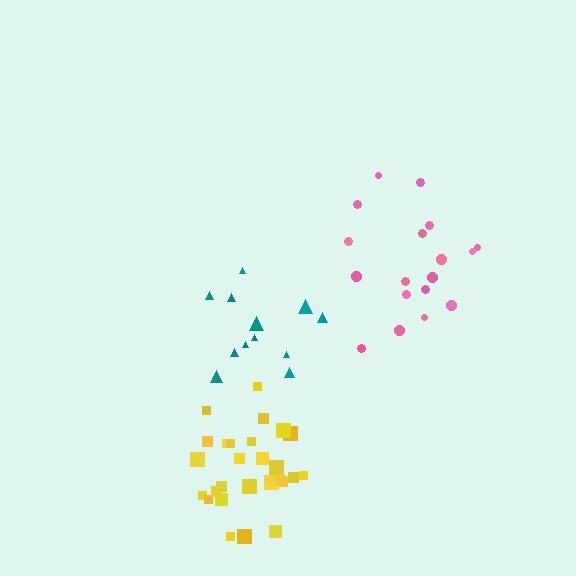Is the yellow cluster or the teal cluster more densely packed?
Yellow.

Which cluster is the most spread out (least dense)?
Teal.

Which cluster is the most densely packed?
Yellow.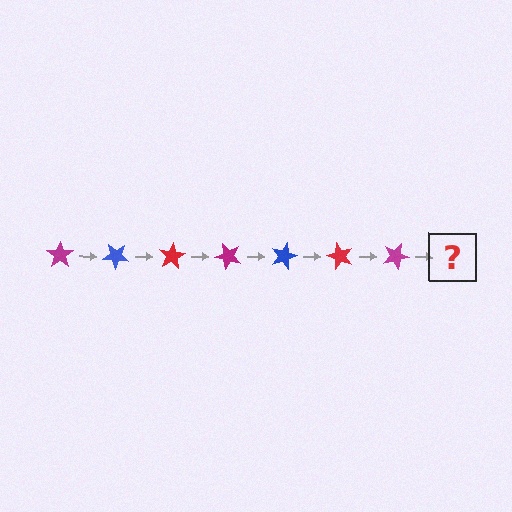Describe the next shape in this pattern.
It should be a blue star, rotated 280 degrees from the start.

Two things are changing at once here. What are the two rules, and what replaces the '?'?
The two rules are that it rotates 40 degrees each step and the color cycles through magenta, blue, and red. The '?' should be a blue star, rotated 280 degrees from the start.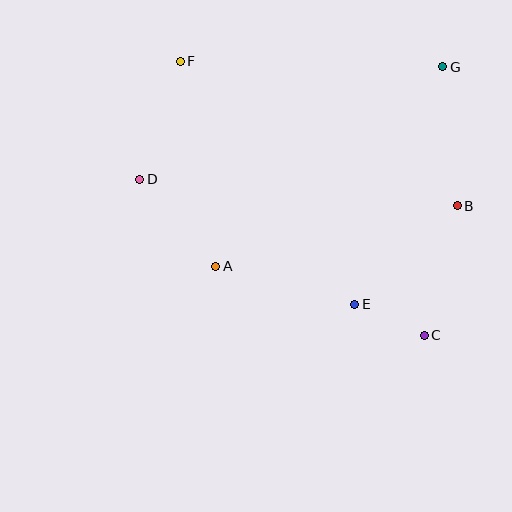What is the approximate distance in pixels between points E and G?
The distance between E and G is approximately 253 pixels.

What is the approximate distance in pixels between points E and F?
The distance between E and F is approximately 299 pixels.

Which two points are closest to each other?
Points C and E are closest to each other.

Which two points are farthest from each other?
Points C and F are farthest from each other.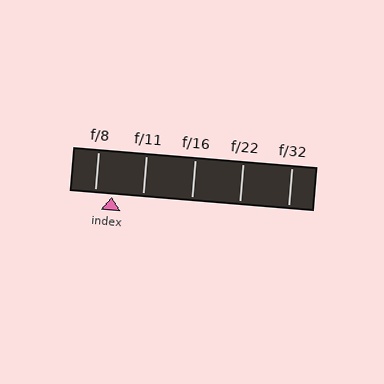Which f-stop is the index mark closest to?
The index mark is closest to f/8.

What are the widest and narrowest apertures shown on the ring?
The widest aperture shown is f/8 and the narrowest is f/32.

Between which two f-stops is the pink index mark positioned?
The index mark is between f/8 and f/11.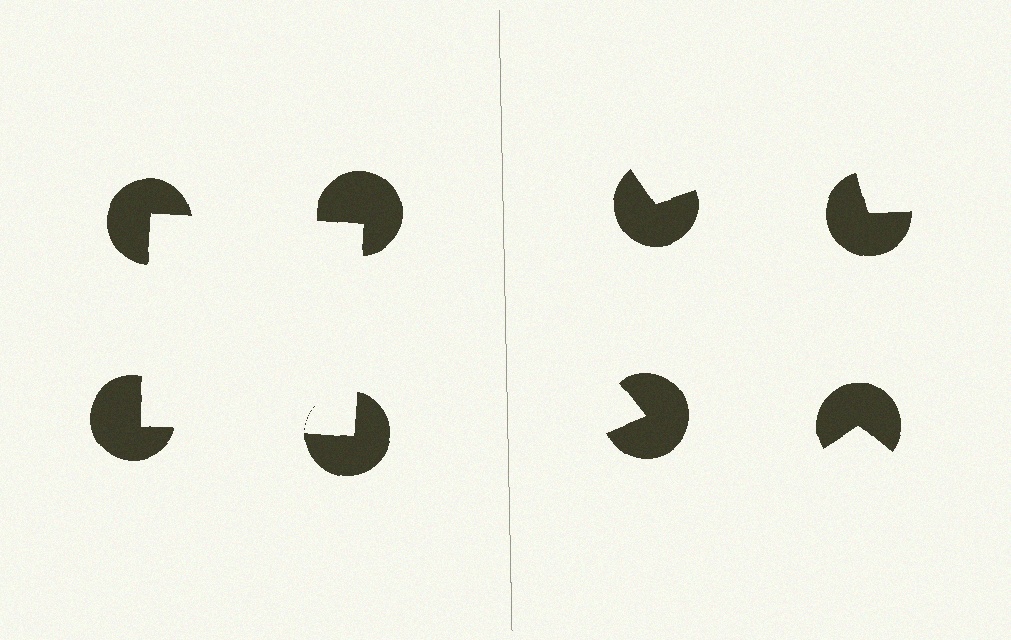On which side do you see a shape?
An illusory square appears on the left side. On the right side the wedge cuts are rotated, so no coherent shape forms.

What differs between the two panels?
The pac-man discs are positioned identically on both sides; only the wedge orientations differ. On the left they align to a square; on the right they are misaligned.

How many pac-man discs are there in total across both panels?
8 — 4 on each side.